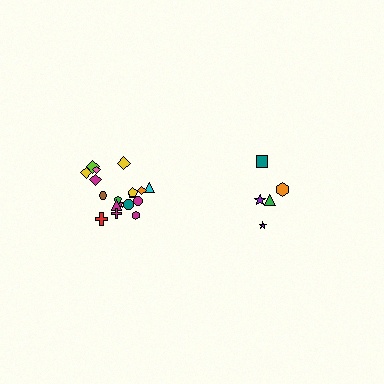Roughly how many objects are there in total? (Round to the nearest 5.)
Roughly 25 objects in total.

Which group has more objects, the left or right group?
The left group.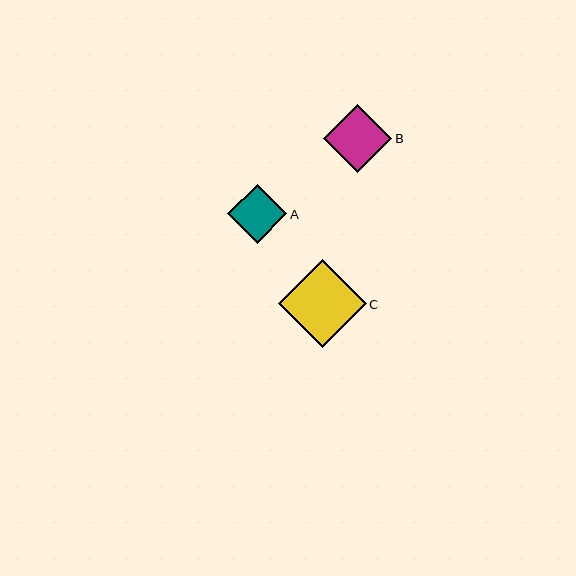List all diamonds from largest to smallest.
From largest to smallest: C, B, A.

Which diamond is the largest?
Diamond C is the largest with a size of approximately 88 pixels.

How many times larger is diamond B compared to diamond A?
Diamond B is approximately 1.1 times the size of diamond A.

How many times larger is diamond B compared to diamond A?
Diamond B is approximately 1.1 times the size of diamond A.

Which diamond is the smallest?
Diamond A is the smallest with a size of approximately 59 pixels.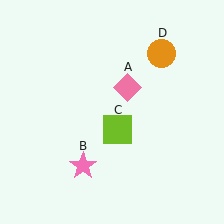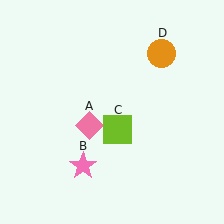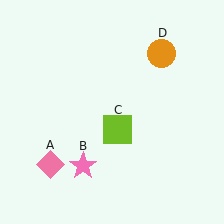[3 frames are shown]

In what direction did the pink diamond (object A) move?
The pink diamond (object A) moved down and to the left.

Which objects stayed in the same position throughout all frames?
Pink star (object B) and lime square (object C) and orange circle (object D) remained stationary.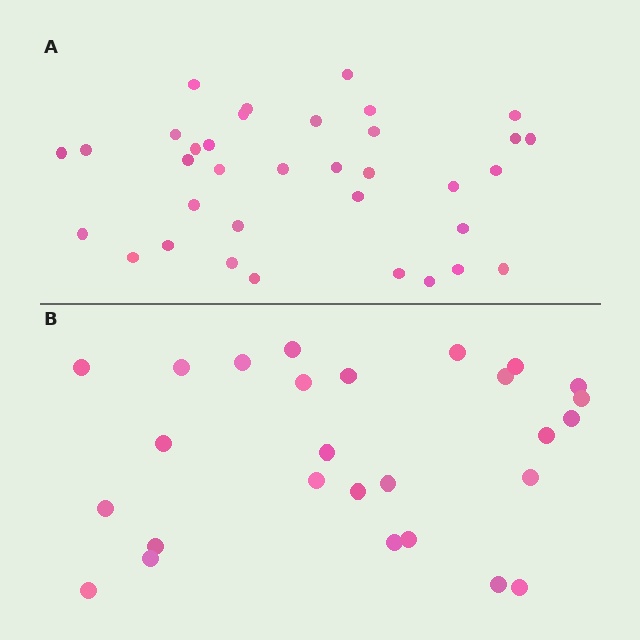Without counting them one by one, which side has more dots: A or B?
Region A (the top region) has more dots.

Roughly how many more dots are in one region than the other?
Region A has roughly 8 or so more dots than region B.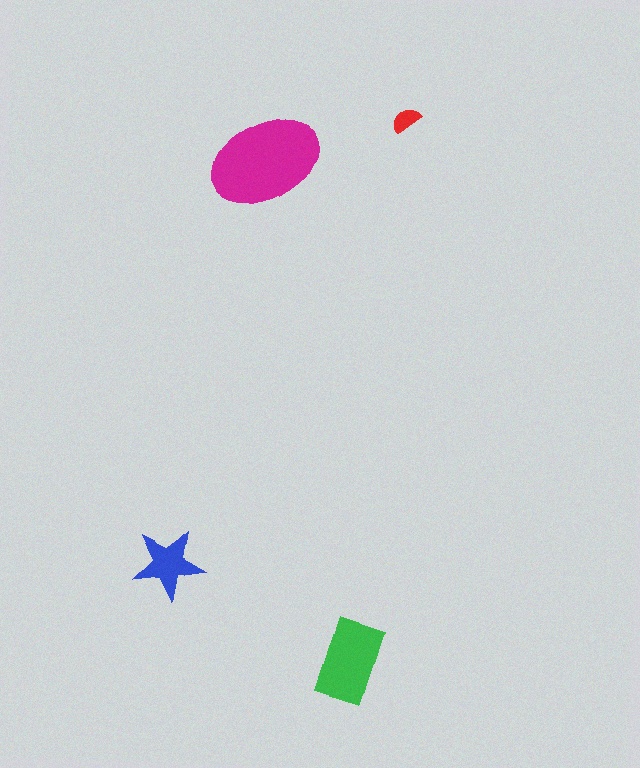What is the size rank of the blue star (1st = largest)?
3rd.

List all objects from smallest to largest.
The red semicircle, the blue star, the green rectangle, the magenta ellipse.